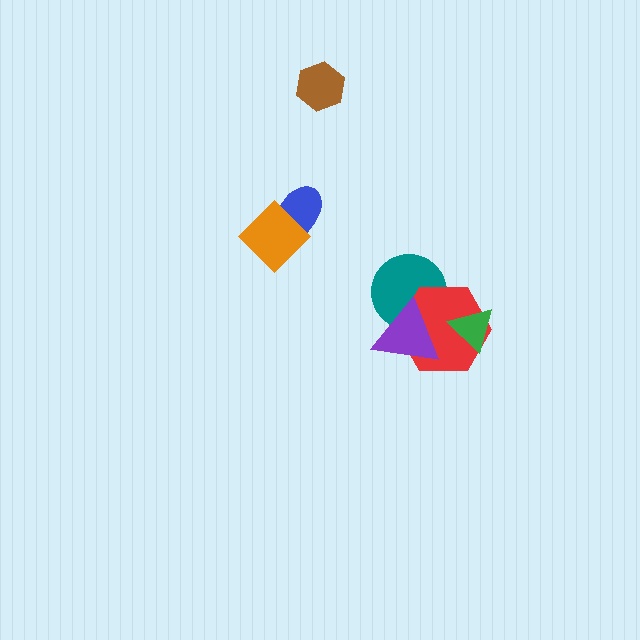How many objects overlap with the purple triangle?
2 objects overlap with the purple triangle.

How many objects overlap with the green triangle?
1 object overlaps with the green triangle.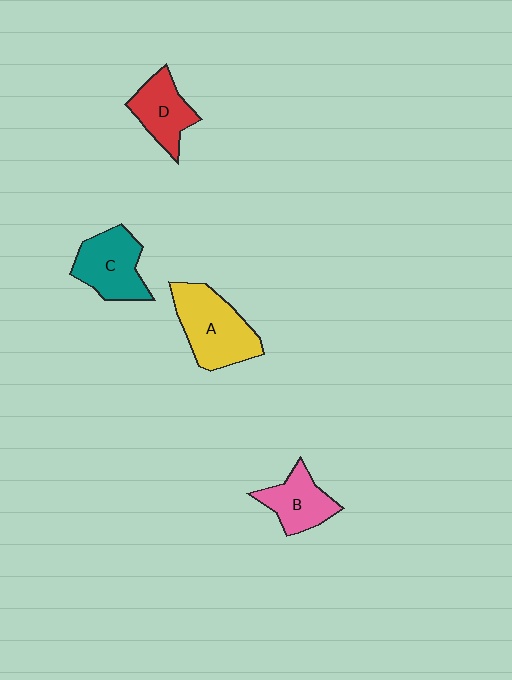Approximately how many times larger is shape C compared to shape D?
Approximately 1.2 times.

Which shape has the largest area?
Shape A (yellow).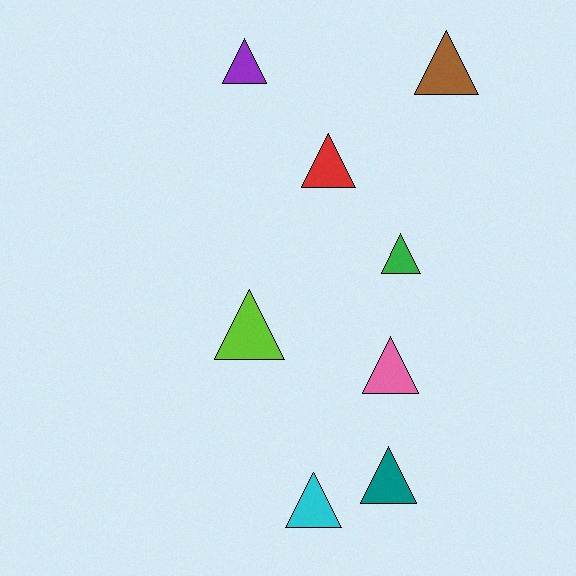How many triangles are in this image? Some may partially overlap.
There are 8 triangles.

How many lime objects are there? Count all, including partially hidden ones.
There is 1 lime object.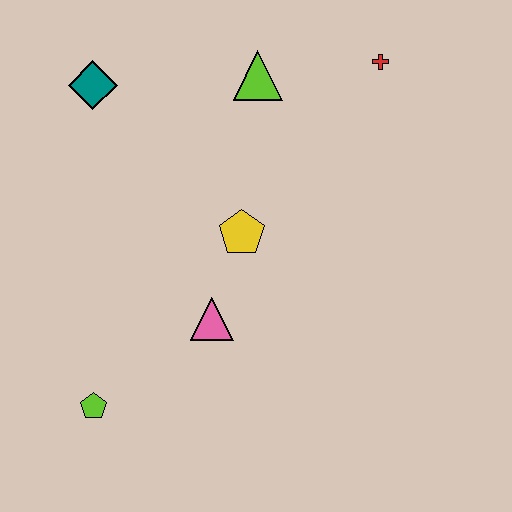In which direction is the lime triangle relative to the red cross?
The lime triangle is to the left of the red cross.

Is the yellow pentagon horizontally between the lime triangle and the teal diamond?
Yes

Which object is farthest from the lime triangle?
The lime pentagon is farthest from the lime triangle.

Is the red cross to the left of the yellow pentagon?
No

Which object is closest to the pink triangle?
The yellow pentagon is closest to the pink triangle.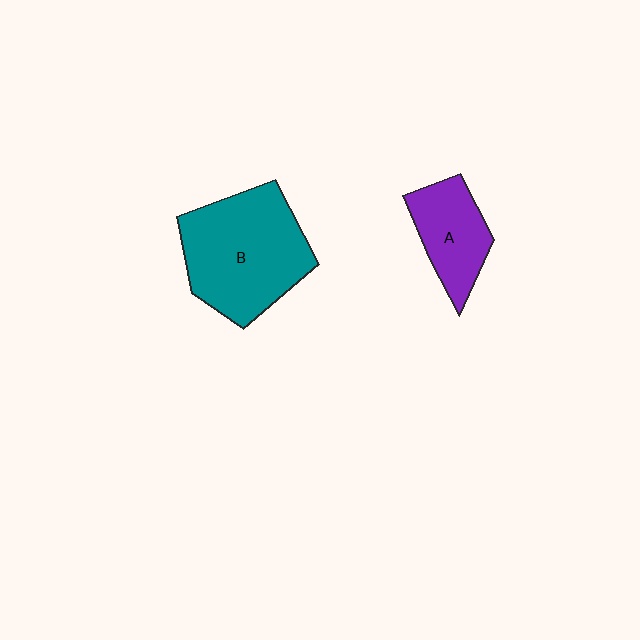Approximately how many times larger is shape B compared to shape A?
Approximately 2.0 times.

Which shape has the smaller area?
Shape A (purple).